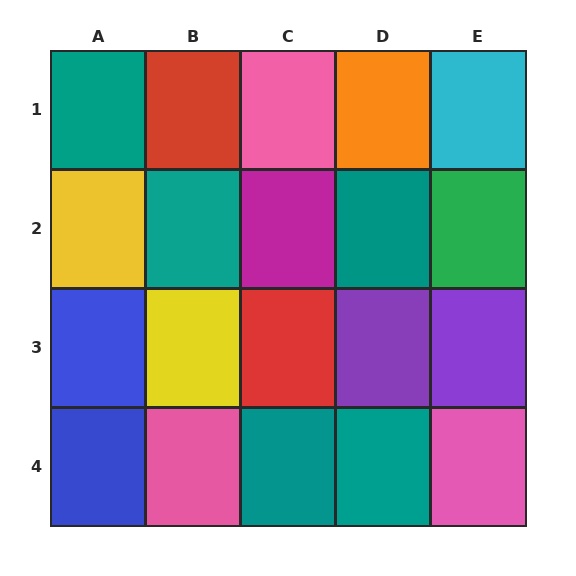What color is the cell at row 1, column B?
Red.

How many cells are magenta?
1 cell is magenta.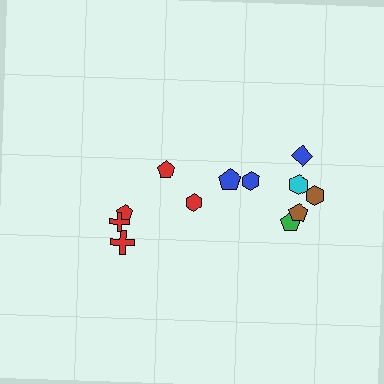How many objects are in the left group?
There are 5 objects.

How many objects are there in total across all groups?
There are 12 objects.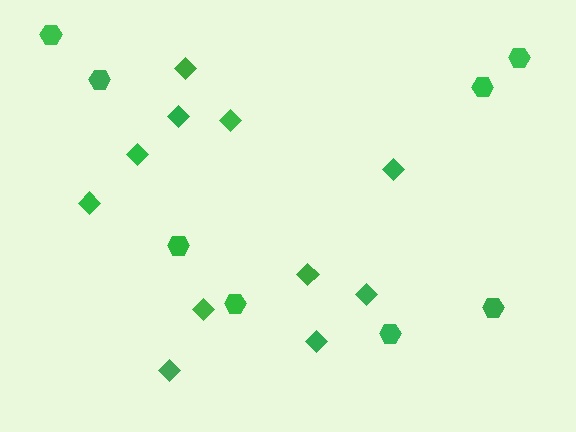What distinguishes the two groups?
There are 2 groups: one group of diamonds (11) and one group of hexagons (8).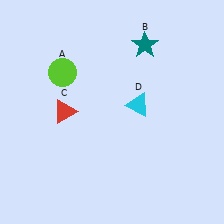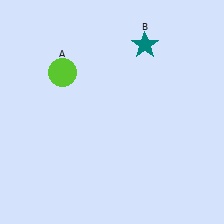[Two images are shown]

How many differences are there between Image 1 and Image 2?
There are 2 differences between the two images.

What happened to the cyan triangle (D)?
The cyan triangle (D) was removed in Image 2. It was in the top-right area of Image 1.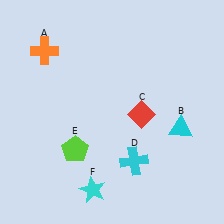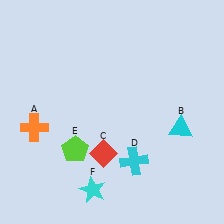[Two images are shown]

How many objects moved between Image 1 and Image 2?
2 objects moved between the two images.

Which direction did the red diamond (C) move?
The red diamond (C) moved down.